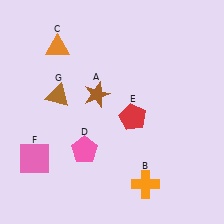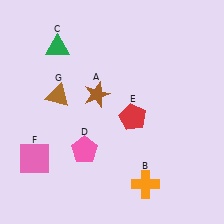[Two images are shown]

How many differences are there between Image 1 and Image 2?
There is 1 difference between the two images.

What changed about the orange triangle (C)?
In Image 1, C is orange. In Image 2, it changed to green.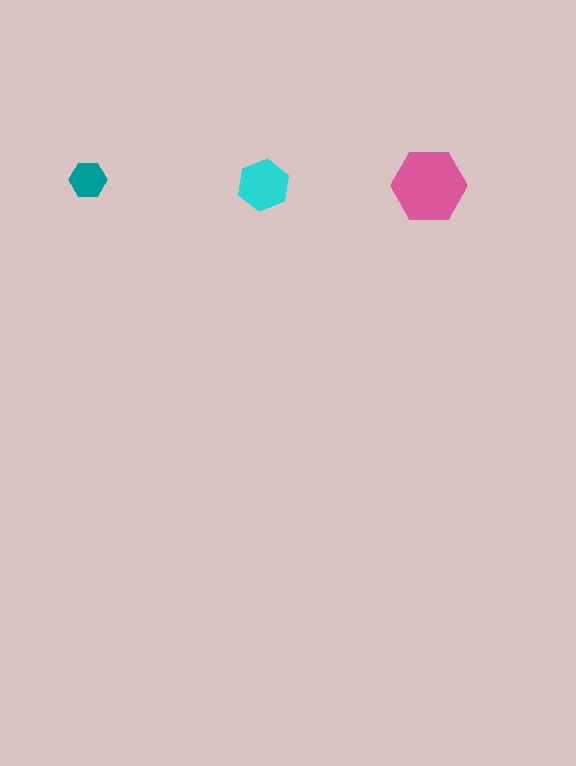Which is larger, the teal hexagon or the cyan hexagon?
The cyan one.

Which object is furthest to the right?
The pink hexagon is rightmost.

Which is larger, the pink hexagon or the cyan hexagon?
The pink one.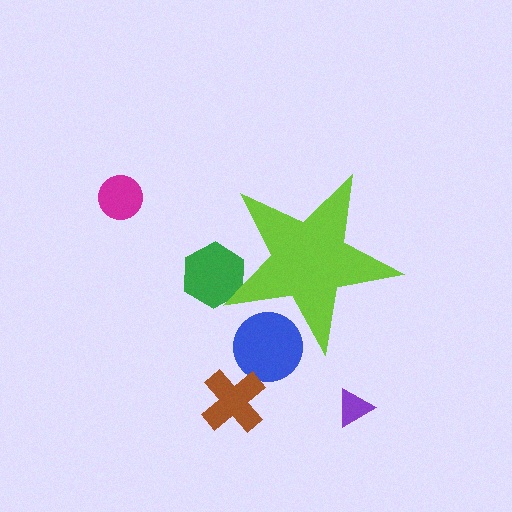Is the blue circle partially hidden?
Yes, the blue circle is partially hidden behind the lime star.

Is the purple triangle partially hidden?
No, the purple triangle is fully visible.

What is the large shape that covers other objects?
A lime star.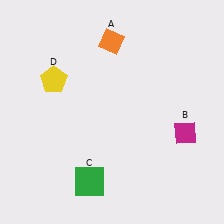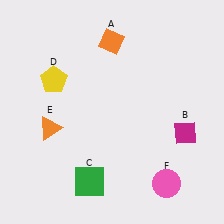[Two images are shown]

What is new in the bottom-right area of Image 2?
A pink circle (F) was added in the bottom-right area of Image 2.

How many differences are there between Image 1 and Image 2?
There are 2 differences between the two images.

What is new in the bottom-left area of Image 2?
An orange triangle (E) was added in the bottom-left area of Image 2.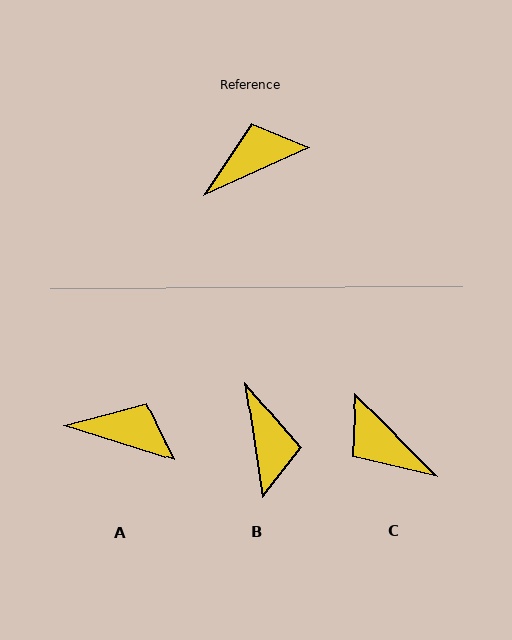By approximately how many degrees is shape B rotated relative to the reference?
Approximately 106 degrees clockwise.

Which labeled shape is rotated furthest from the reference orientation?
C, about 110 degrees away.